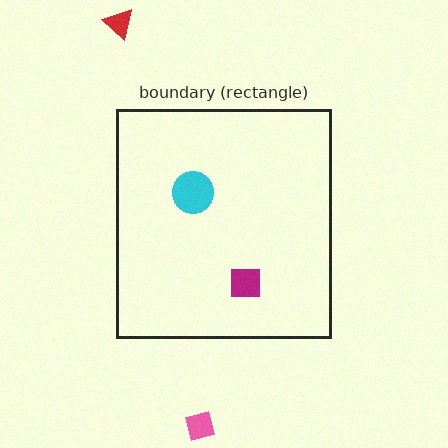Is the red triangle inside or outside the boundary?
Outside.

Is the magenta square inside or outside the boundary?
Inside.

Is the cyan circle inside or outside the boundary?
Inside.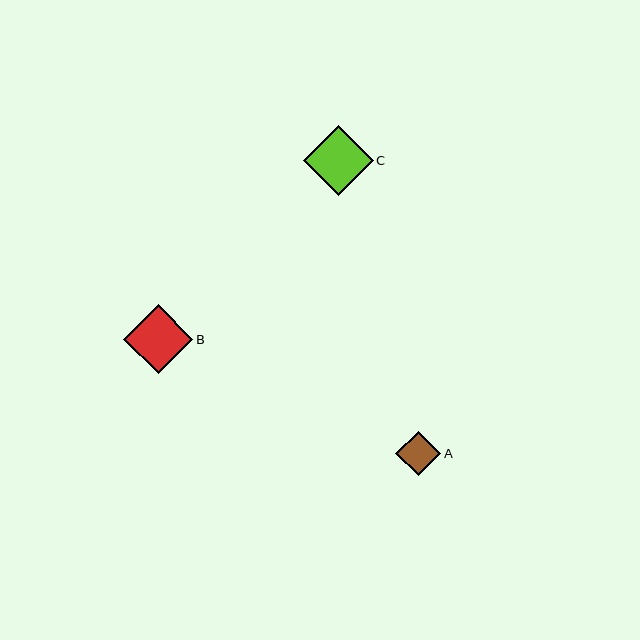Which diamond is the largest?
Diamond C is the largest with a size of approximately 69 pixels.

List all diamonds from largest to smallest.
From largest to smallest: C, B, A.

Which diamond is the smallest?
Diamond A is the smallest with a size of approximately 45 pixels.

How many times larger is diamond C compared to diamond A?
Diamond C is approximately 1.6 times the size of diamond A.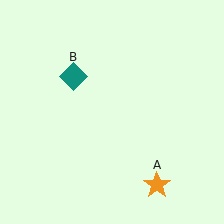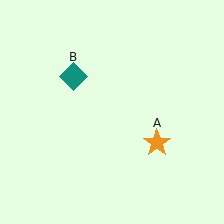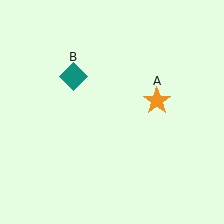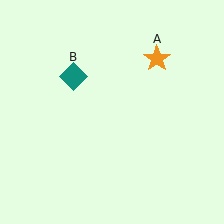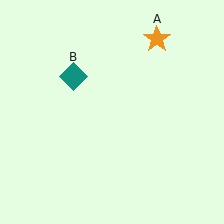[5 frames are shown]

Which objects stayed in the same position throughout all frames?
Teal diamond (object B) remained stationary.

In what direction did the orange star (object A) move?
The orange star (object A) moved up.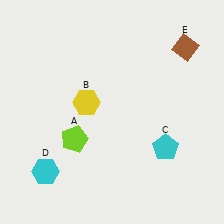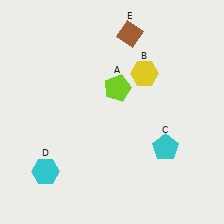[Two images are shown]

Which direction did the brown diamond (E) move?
The brown diamond (E) moved left.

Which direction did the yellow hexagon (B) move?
The yellow hexagon (B) moved right.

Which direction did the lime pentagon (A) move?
The lime pentagon (A) moved up.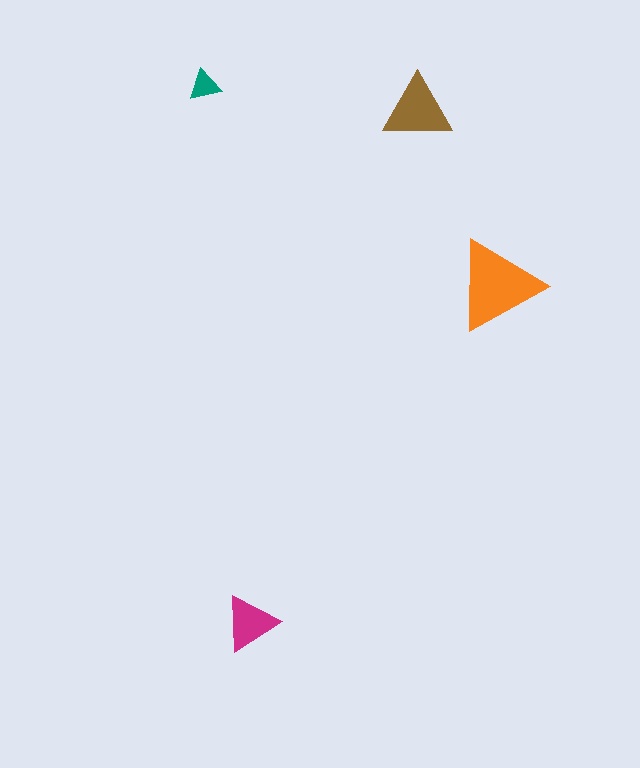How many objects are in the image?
There are 4 objects in the image.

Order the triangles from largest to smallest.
the orange one, the brown one, the magenta one, the teal one.